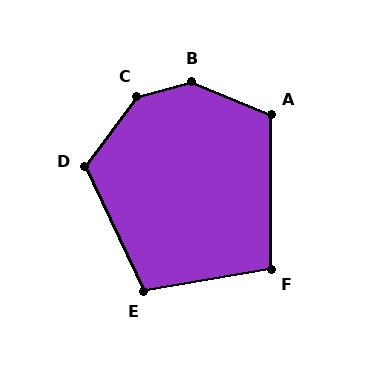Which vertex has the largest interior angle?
B, at approximately 142 degrees.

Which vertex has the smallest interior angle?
F, at approximately 100 degrees.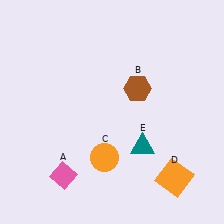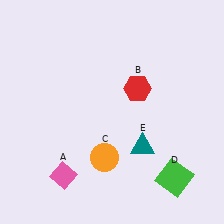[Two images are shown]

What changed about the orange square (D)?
In Image 1, D is orange. In Image 2, it changed to green.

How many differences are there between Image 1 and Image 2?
There are 2 differences between the two images.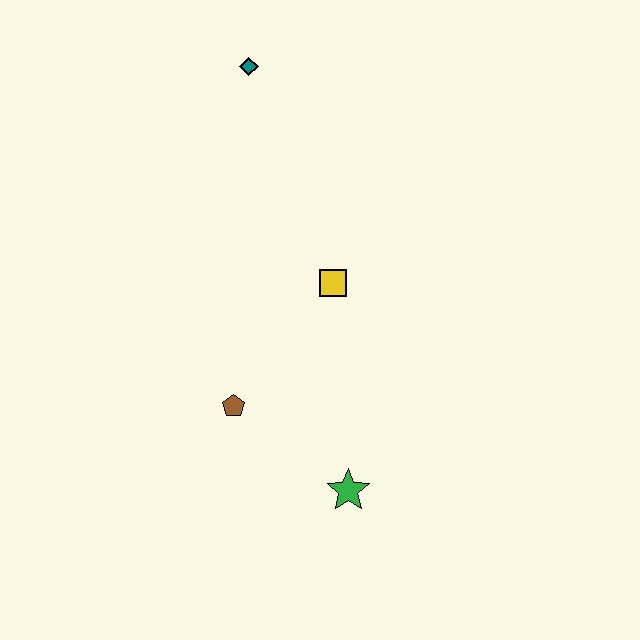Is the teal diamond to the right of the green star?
No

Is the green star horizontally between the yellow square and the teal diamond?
No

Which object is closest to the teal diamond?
The yellow square is closest to the teal diamond.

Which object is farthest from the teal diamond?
The green star is farthest from the teal diamond.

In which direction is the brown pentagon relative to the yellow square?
The brown pentagon is below the yellow square.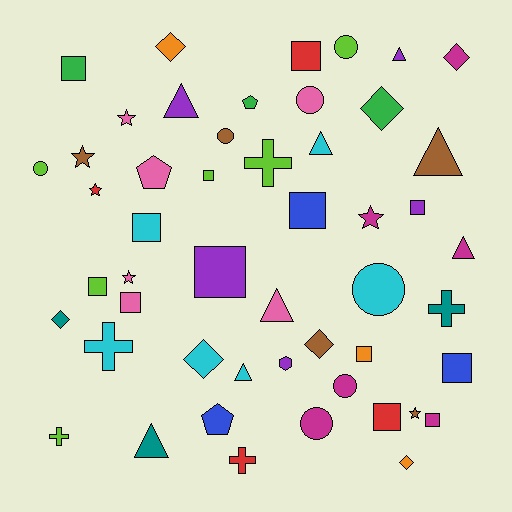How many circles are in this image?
There are 7 circles.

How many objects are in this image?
There are 50 objects.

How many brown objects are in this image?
There are 5 brown objects.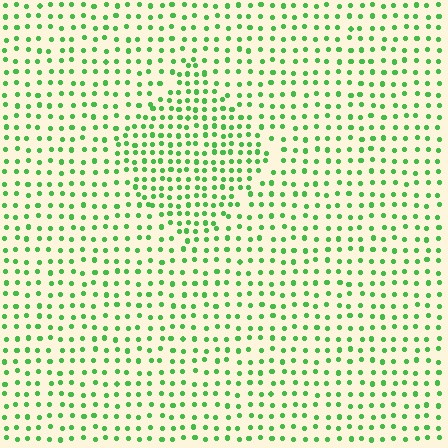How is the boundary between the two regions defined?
The boundary is defined by a change in element density (approximately 1.6x ratio). All elements are the same color, size, and shape.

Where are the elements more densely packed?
The elements are more densely packed inside the diamond boundary.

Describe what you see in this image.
The image contains small green elements arranged at two different densities. A diamond-shaped region is visible where the elements are more densely packed than the surrounding area.